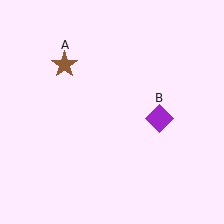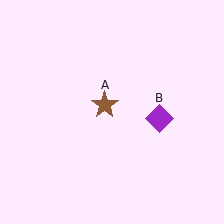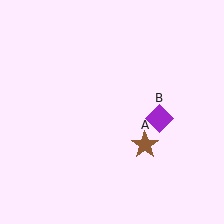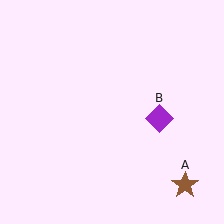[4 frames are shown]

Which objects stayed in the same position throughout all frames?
Purple diamond (object B) remained stationary.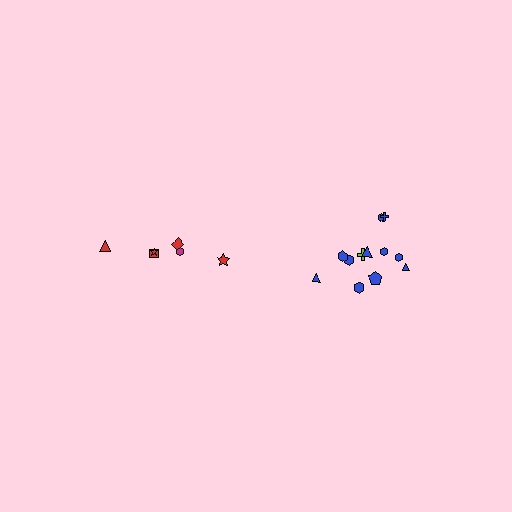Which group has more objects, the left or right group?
The right group.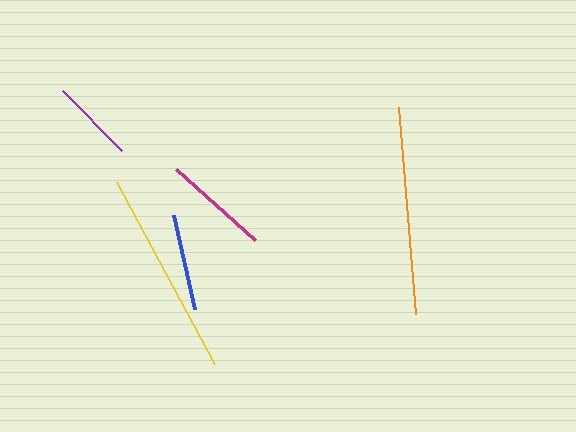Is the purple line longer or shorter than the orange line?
The orange line is longer than the purple line.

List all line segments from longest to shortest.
From longest to shortest: orange, yellow, magenta, blue, purple.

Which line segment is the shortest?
The purple line is the shortest at approximately 83 pixels.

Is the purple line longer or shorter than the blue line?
The blue line is longer than the purple line.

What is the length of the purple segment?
The purple segment is approximately 83 pixels long.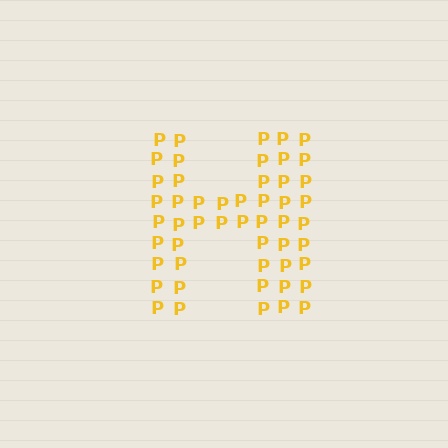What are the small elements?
The small elements are letter P's.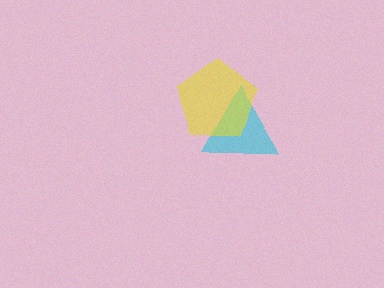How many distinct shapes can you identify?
There are 2 distinct shapes: a cyan triangle, a yellow pentagon.